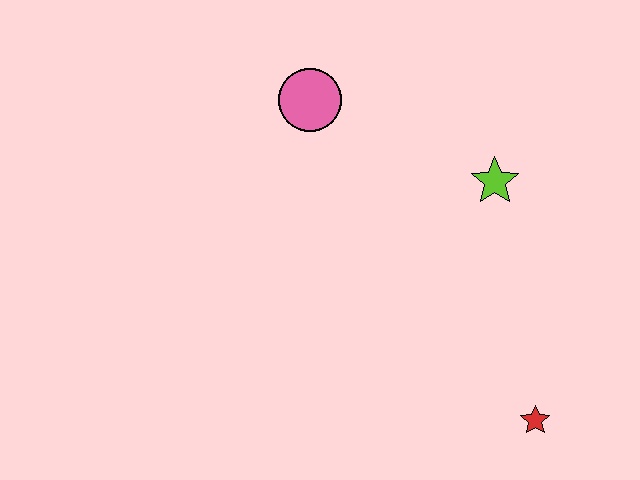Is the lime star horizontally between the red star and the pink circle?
Yes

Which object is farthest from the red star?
The pink circle is farthest from the red star.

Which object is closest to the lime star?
The pink circle is closest to the lime star.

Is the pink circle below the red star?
No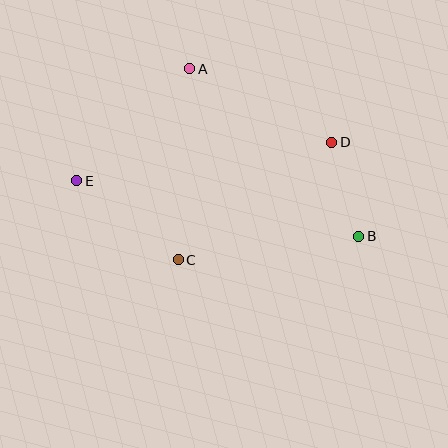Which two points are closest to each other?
Points B and D are closest to each other.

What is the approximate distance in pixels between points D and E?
The distance between D and E is approximately 258 pixels.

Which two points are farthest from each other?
Points B and E are farthest from each other.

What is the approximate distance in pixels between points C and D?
The distance between C and D is approximately 193 pixels.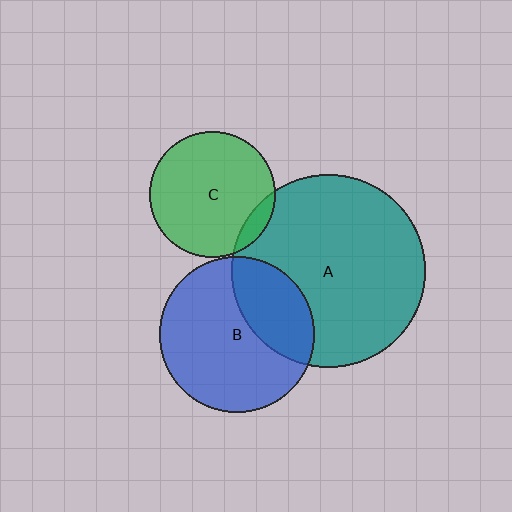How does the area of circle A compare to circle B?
Approximately 1.5 times.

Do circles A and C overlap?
Yes.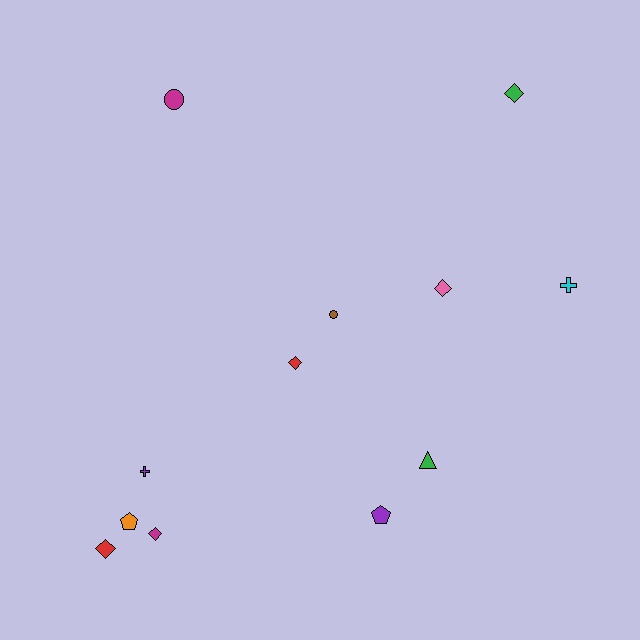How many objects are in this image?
There are 12 objects.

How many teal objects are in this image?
There are no teal objects.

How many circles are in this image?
There are 2 circles.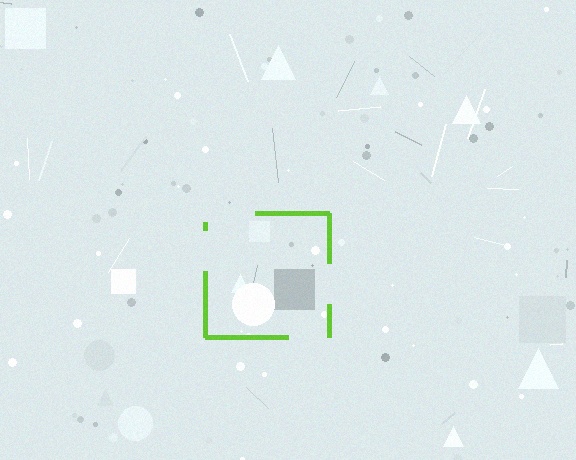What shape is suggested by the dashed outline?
The dashed outline suggests a square.